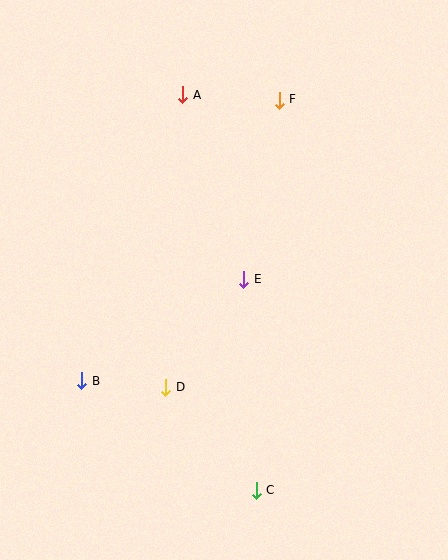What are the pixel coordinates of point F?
Point F is at (279, 100).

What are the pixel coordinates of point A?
Point A is at (182, 95).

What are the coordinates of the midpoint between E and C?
The midpoint between E and C is at (250, 385).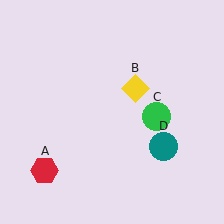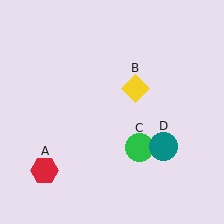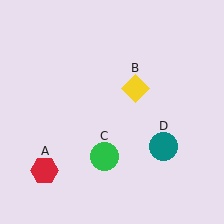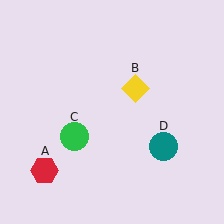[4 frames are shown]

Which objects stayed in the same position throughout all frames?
Red hexagon (object A) and yellow diamond (object B) and teal circle (object D) remained stationary.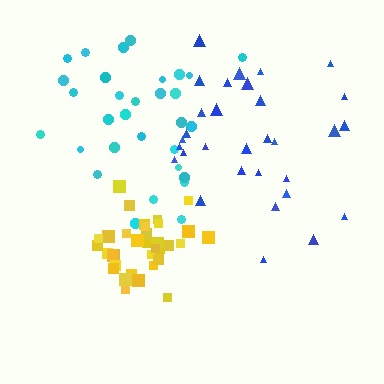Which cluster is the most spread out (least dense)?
Blue.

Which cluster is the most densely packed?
Yellow.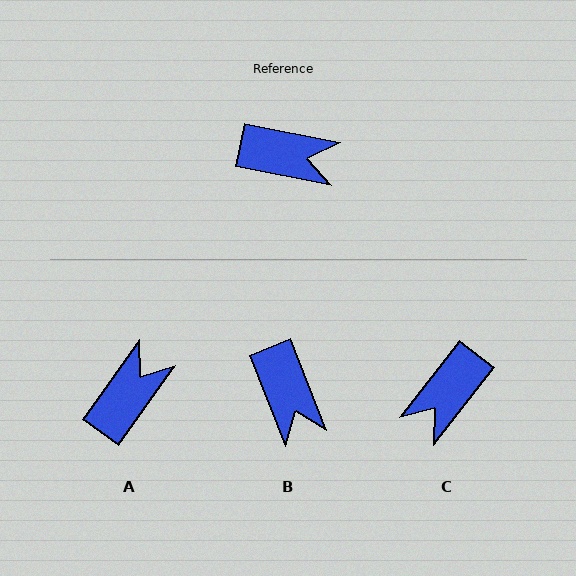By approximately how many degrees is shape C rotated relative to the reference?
Approximately 117 degrees clockwise.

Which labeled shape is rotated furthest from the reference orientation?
C, about 117 degrees away.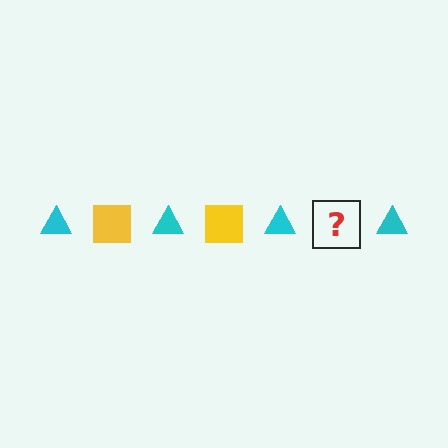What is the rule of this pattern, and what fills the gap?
The rule is that the pattern alternates between cyan triangle and yellow square. The gap should be filled with a yellow square.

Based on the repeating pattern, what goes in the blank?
The blank should be a yellow square.